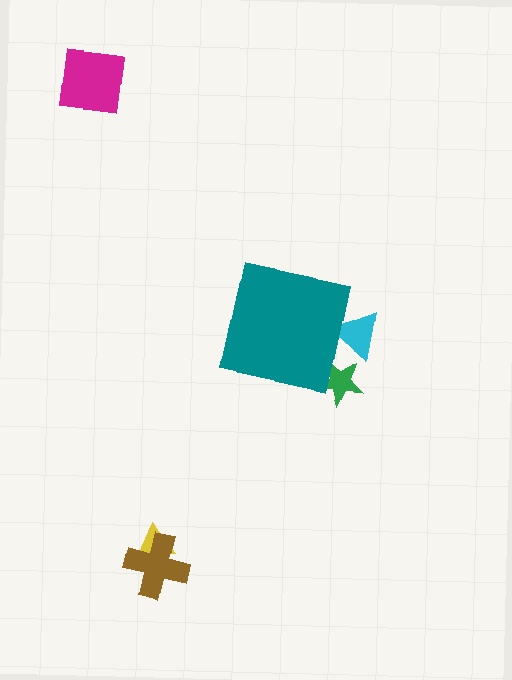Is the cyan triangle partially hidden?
Yes, the cyan triangle is partially hidden behind the teal square.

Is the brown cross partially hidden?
No, the brown cross is fully visible.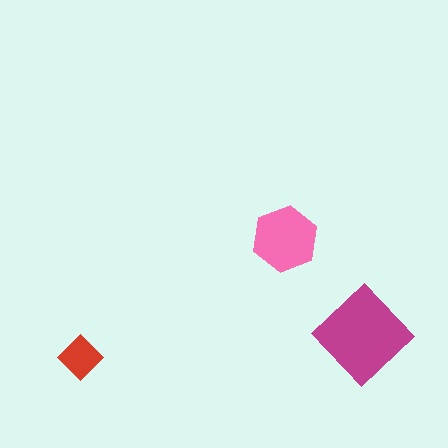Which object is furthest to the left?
The red diamond is leftmost.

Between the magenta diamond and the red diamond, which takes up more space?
The magenta diamond.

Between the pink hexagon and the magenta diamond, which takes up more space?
The magenta diamond.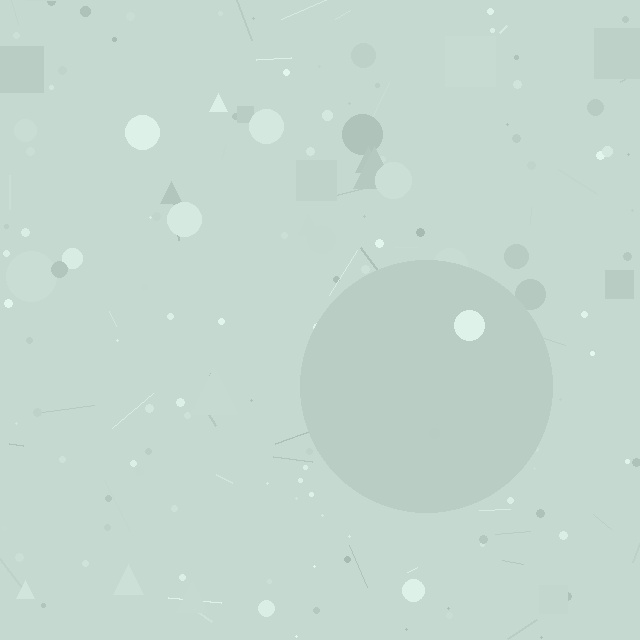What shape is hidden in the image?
A circle is hidden in the image.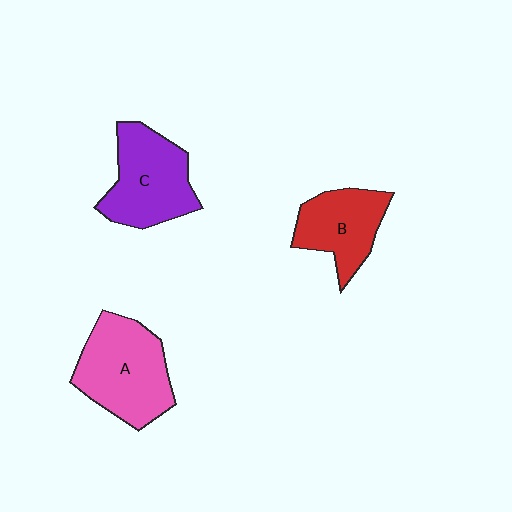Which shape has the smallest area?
Shape B (red).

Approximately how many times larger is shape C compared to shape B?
Approximately 1.3 times.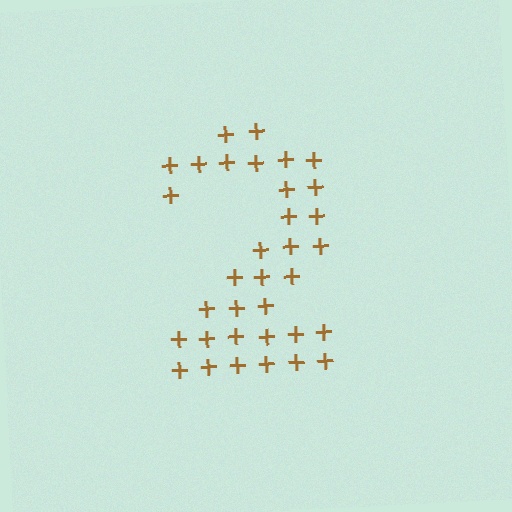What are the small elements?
The small elements are plus signs.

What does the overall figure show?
The overall figure shows the digit 2.